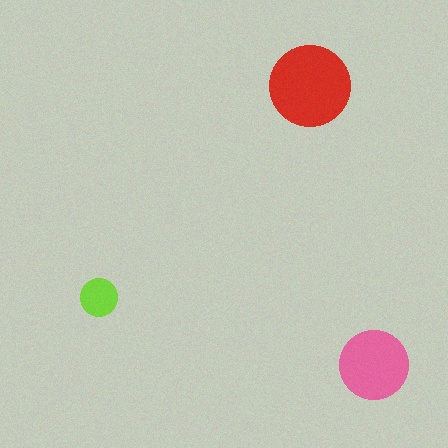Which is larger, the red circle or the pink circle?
The red one.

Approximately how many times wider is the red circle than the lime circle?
About 2 times wider.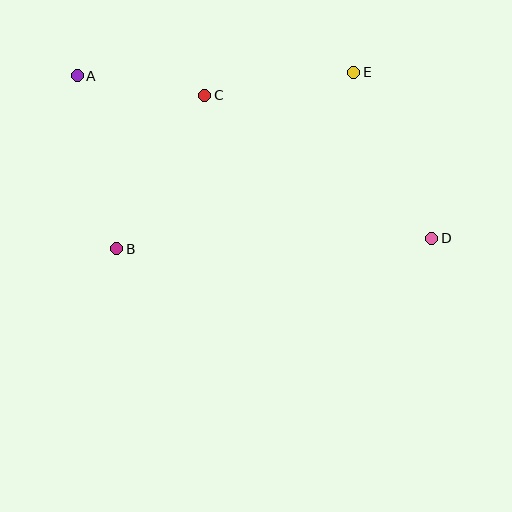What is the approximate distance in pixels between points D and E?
The distance between D and E is approximately 183 pixels.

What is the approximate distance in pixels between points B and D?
The distance between B and D is approximately 315 pixels.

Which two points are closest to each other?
Points A and C are closest to each other.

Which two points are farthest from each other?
Points A and D are farthest from each other.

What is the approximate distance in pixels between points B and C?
The distance between B and C is approximately 177 pixels.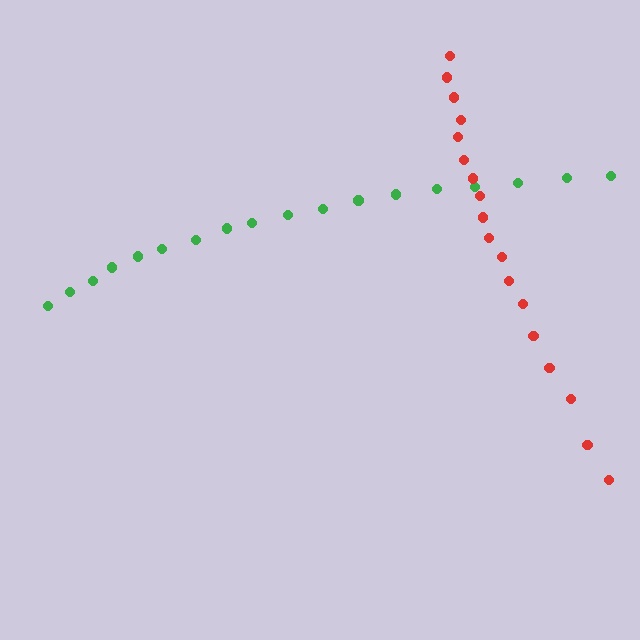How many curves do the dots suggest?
There are 2 distinct paths.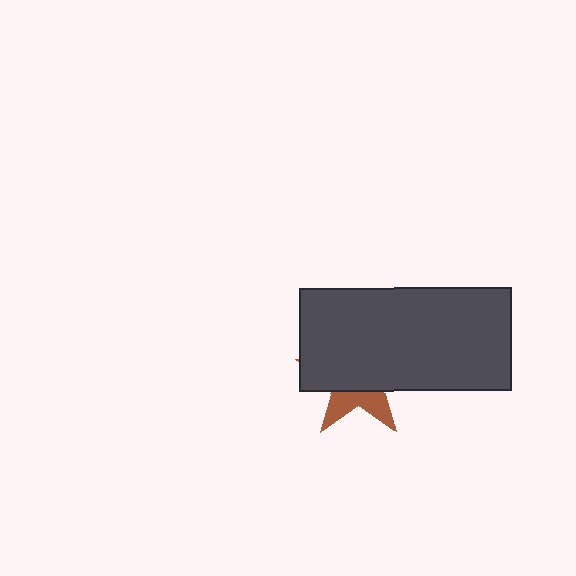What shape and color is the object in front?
The object in front is a dark gray rectangle.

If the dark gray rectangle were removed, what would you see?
You would see the complete brown star.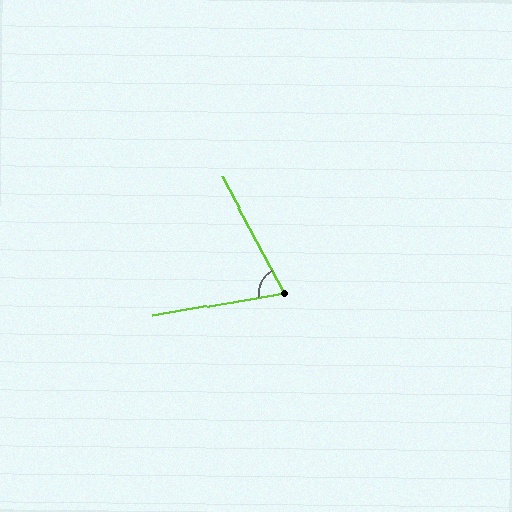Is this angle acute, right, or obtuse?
It is acute.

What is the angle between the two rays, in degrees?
Approximately 72 degrees.